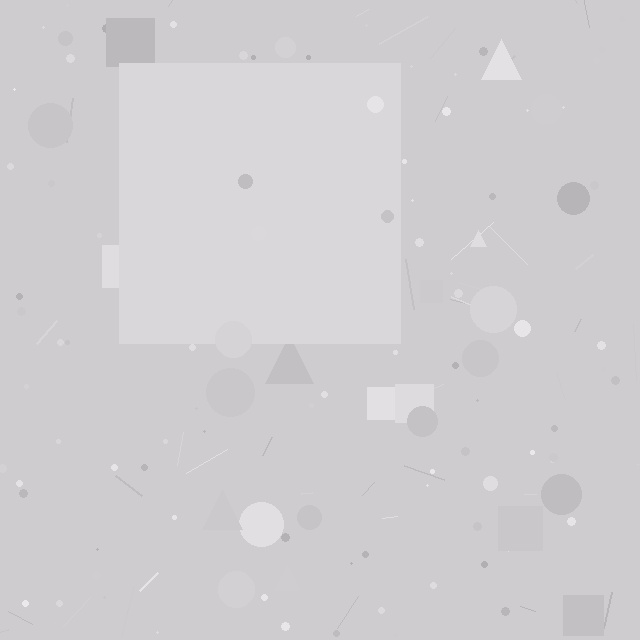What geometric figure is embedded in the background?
A square is embedded in the background.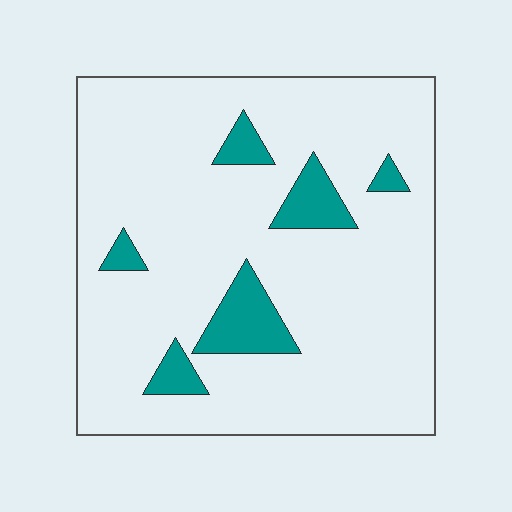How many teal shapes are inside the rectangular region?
6.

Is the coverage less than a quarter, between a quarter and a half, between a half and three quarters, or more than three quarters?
Less than a quarter.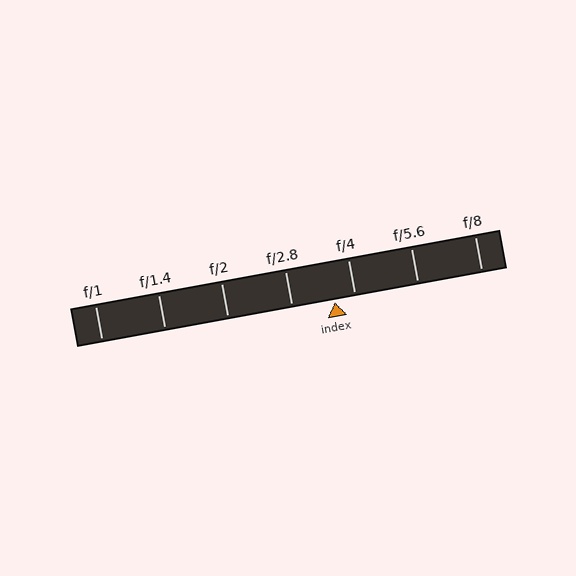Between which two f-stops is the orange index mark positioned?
The index mark is between f/2.8 and f/4.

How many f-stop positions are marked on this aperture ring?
There are 7 f-stop positions marked.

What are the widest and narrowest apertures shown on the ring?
The widest aperture shown is f/1 and the narrowest is f/8.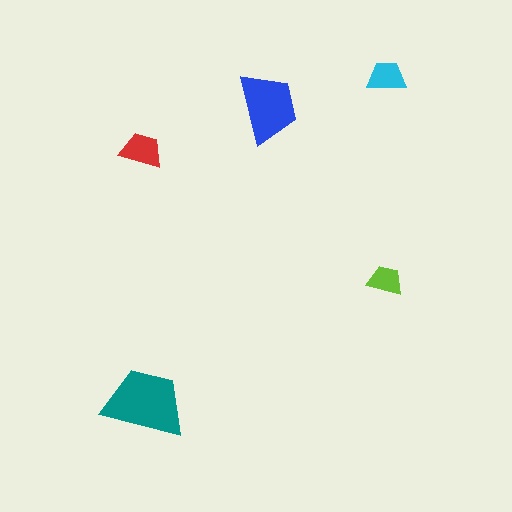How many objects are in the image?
There are 5 objects in the image.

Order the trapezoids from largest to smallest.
the teal one, the blue one, the red one, the cyan one, the lime one.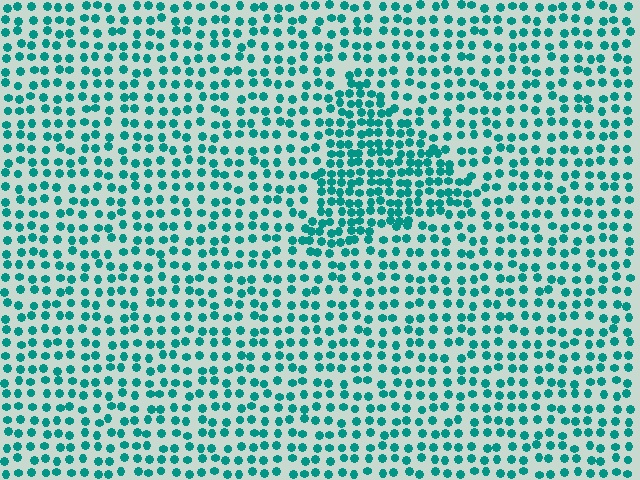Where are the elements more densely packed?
The elements are more densely packed inside the triangle boundary.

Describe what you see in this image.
The image contains small teal elements arranged at two different densities. A triangle-shaped region is visible where the elements are more densely packed than the surrounding area.